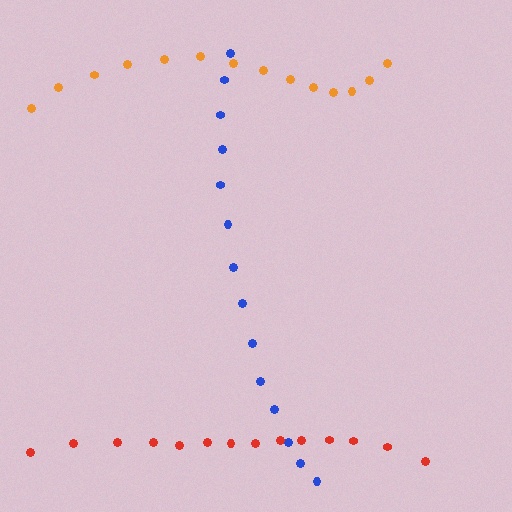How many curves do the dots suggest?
There are 3 distinct paths.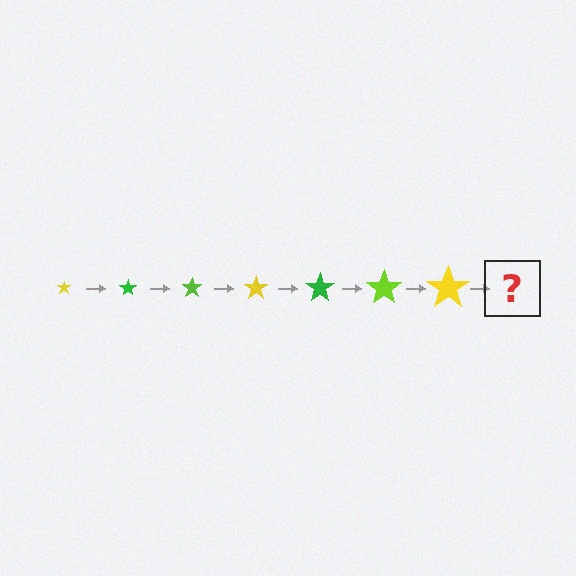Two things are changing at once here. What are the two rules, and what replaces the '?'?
The two rules are that the star grows larger each step and the color cycles through yellow, green, and lime. The '?' should be a green star, larger than the previous one.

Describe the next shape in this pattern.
It should be a green star, larger than the previous one.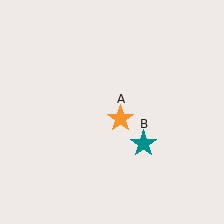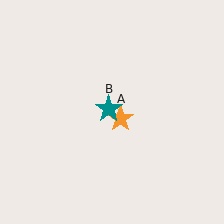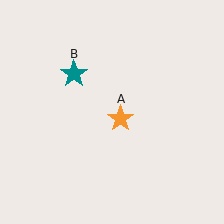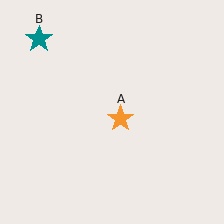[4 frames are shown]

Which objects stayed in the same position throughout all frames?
Orange star (object A) remained stationary.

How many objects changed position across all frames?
1 object changed position: teal star (object B).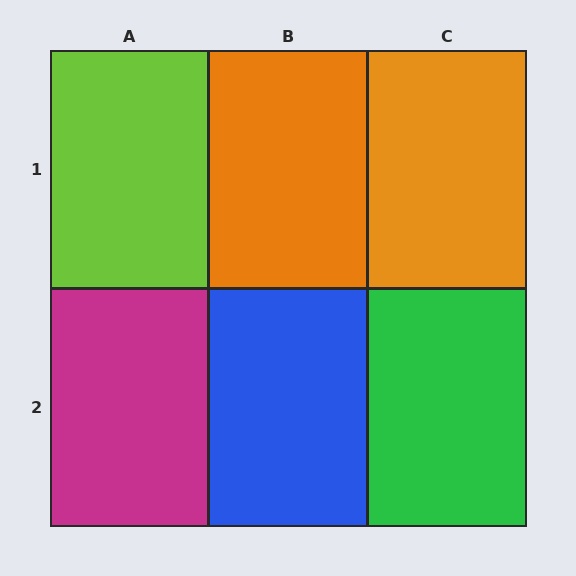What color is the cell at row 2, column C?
Green.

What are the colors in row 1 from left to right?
Lime, orange, orange.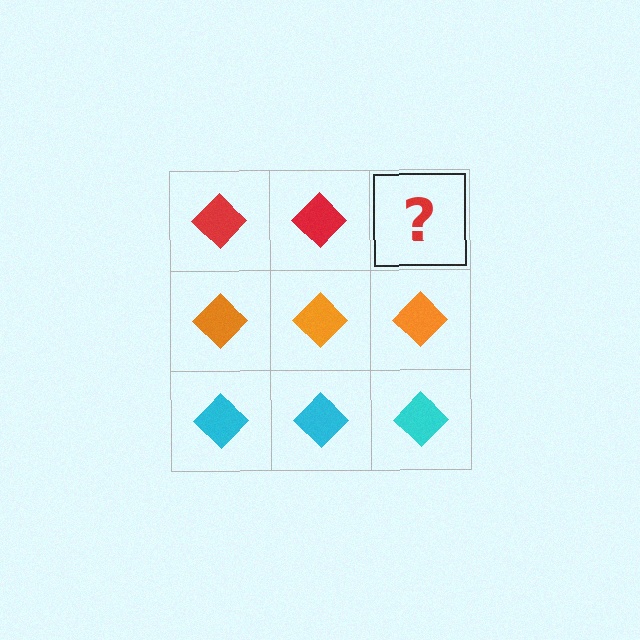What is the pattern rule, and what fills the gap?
The rule is that each row has a consistent color. The gap should be filled with a red diamond.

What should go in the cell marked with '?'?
The missing cell should contain a red diamond.